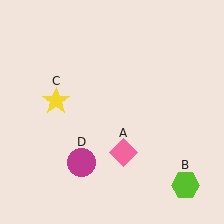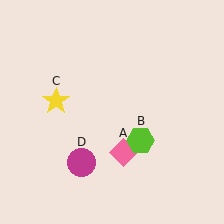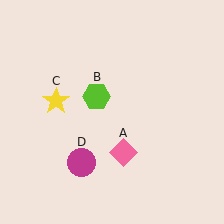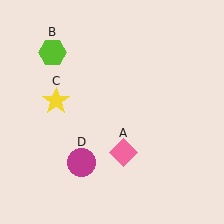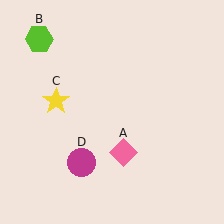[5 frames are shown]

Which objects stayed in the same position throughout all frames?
Pink diamond (object A) and yellow star (object C) and magenta circle (object D) remained stationary.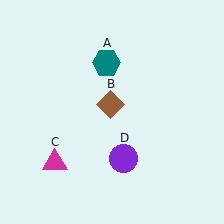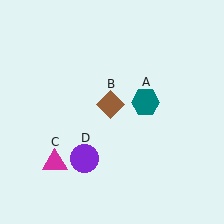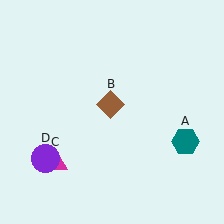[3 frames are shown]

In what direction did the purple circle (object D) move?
The purple circle (object D) moved left.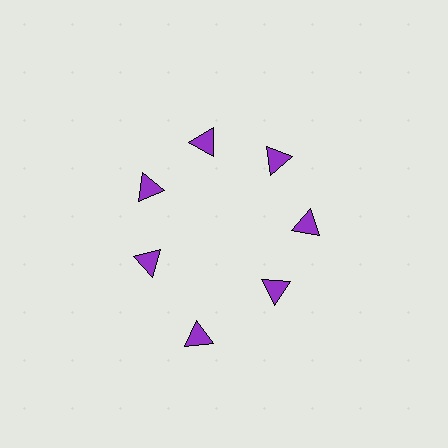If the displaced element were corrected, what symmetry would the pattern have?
It would have 7-fold rotational symmetry — the pattern would map onto itself every 51 degrees.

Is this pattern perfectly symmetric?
No. The 7 purple triangles are arranged in a ring, but one element near the 6 o'clock position is pushed outward from the center, breaking the 7-fold rotational symmetry.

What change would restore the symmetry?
The symmetry would be restored by moving it inward, back onto the ring so that all 7 triangles sit at equal angles and equal distance from the center.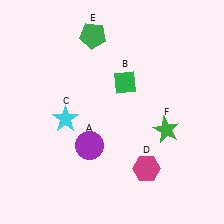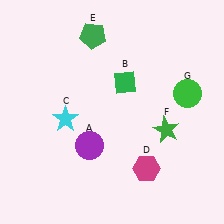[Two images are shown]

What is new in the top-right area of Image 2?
A green circle (G) was added in the top-right area of Image 2.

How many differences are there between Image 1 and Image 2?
There is 1 difference between the two images.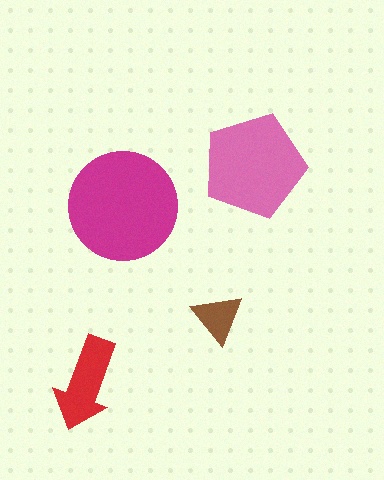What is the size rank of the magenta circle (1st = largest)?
1st.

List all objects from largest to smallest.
The magenta circle, the pink pentagon, the red arrow, the brown triangle.